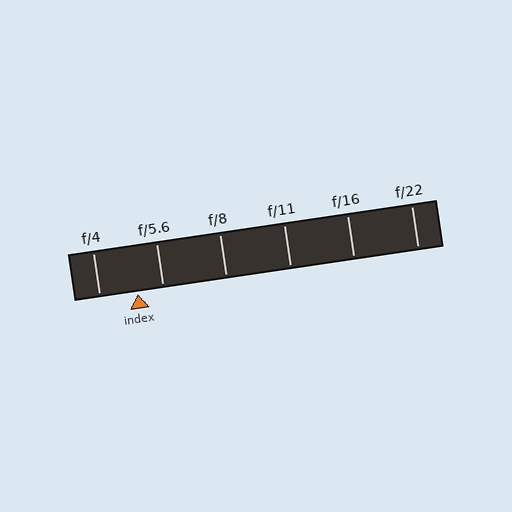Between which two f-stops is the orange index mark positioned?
The index mark is between f/4 and f/5.6.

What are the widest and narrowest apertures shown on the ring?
The widest aperture shown is f/4 and the narrowest is f/22.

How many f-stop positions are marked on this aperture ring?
There are 6 f-stop positions marked.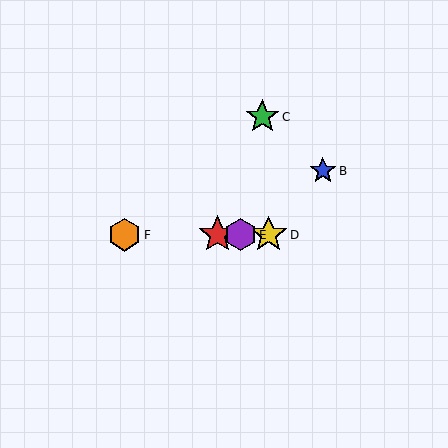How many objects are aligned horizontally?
4 objects (A, D, E, F) are aligned horizontally.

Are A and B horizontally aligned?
No, A is at y≈235 and B is at y≈171.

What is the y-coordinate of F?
Object F is at y≈235.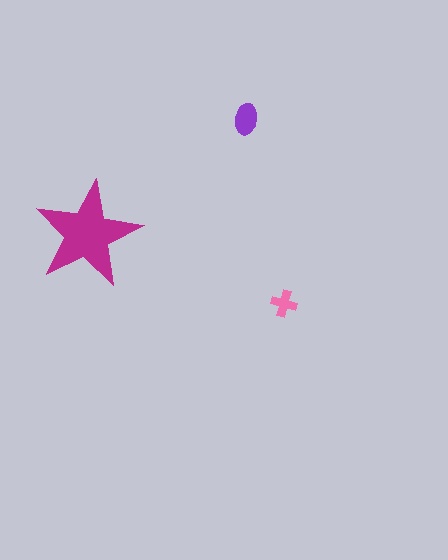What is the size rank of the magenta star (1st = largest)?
1st.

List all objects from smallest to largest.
The pink cross, the purple ellipse, the magenta star.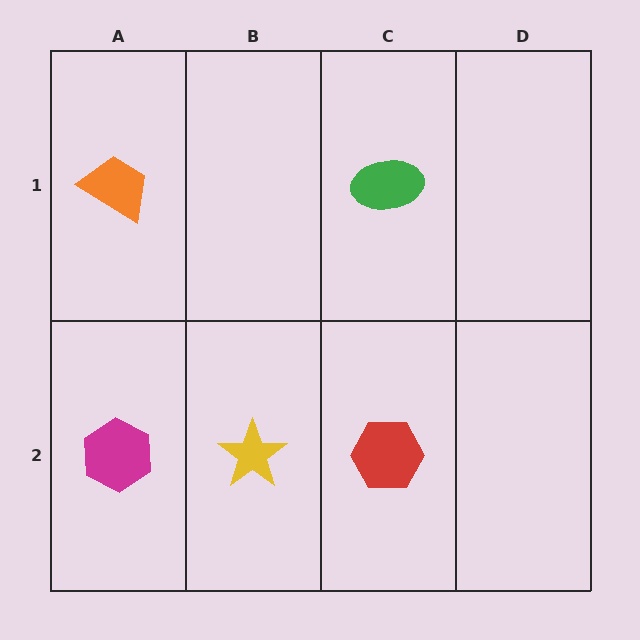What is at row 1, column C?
A green ellipse.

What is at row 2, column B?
A yellow star.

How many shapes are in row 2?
3 shapes.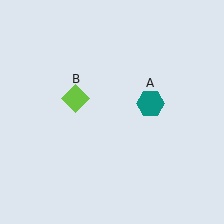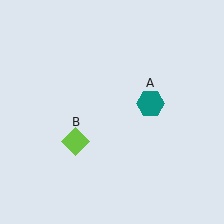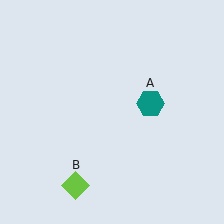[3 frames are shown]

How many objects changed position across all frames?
1 object changed position: lime diamond (object B).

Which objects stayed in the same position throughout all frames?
Teal hexagon (object A) remained stationary.